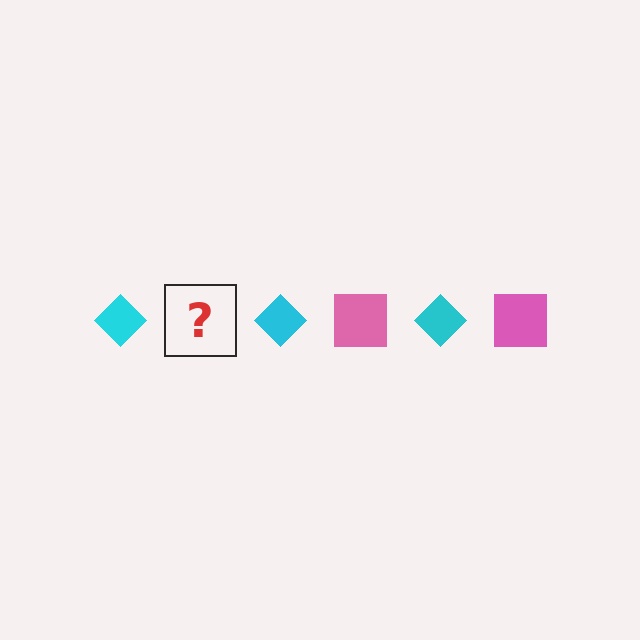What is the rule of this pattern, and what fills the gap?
The rule is that the pattern alternates between cyan diamond and pink square. The gap should be filled with a pink square.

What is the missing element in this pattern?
The missing element is a pink square.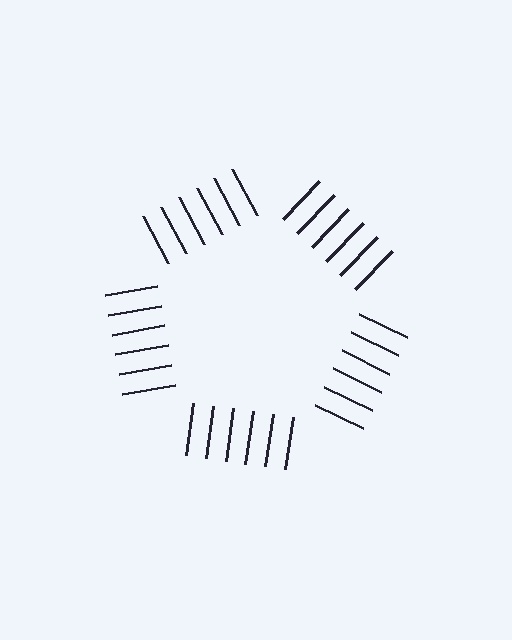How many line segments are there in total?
30 — 6 along each of the 5 edges.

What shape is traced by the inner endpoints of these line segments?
An illusory pentagon — the line segments terminate on its edges but no continuous stroke is drawn.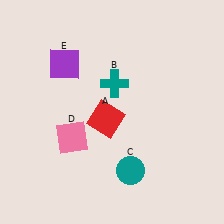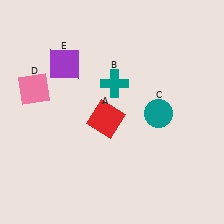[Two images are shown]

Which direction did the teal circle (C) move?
The teal circle (C) moved up.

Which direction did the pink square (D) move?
The pink square (D) moved up.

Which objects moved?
The objects that moved are: the teal circle (C), the pink square (D).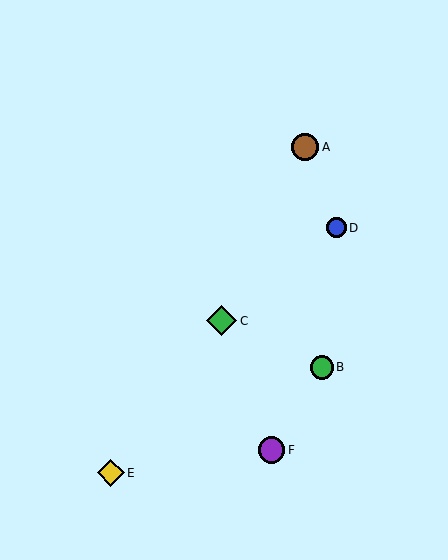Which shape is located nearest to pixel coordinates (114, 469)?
The yellow diamond (labeled E) at (111, 473) is nearest to that location.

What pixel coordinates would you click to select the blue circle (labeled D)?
Click at (336, 228) to select the blue circle D.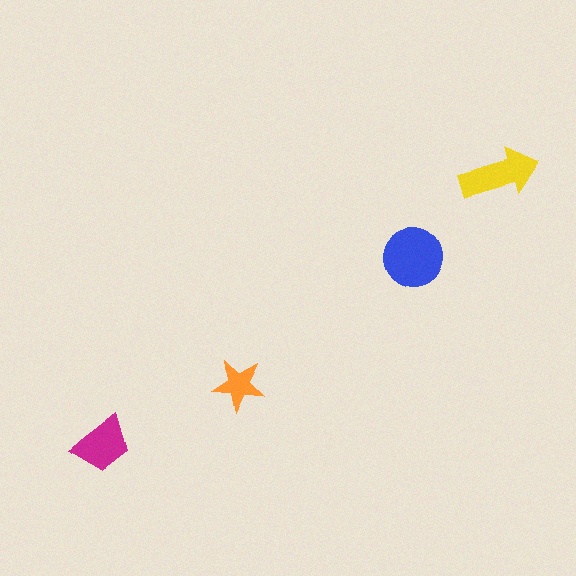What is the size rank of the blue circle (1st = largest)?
1st.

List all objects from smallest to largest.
The orange star, the magenta trapezoid, the yellow arrow, the blue circle.